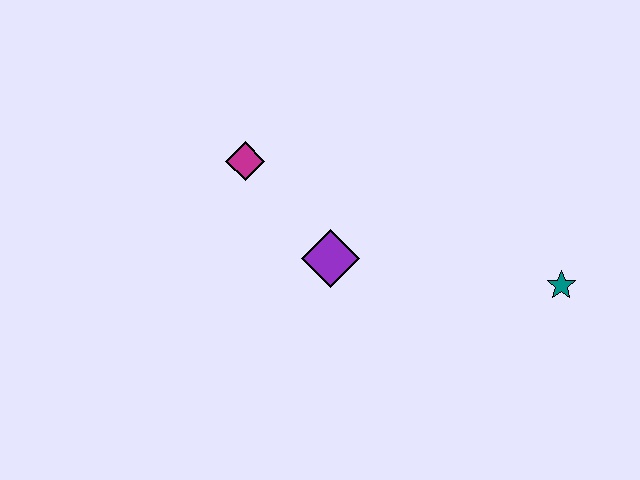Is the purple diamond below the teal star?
No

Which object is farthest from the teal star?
The magenta diamond is farthest from the teal star.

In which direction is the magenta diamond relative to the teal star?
The magenta diamond is to the left of the teal star.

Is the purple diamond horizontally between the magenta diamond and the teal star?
Yes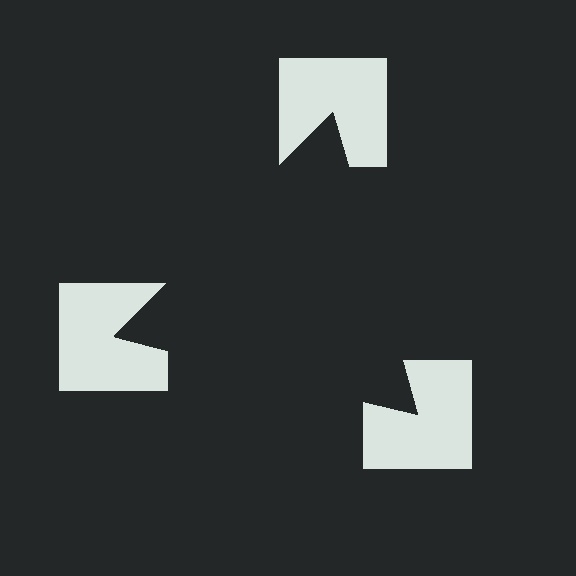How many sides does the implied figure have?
3 sides.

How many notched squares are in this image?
There are 3 — one at each vertex of the illusory triangle.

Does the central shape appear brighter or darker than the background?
It typically appears slightly darker than the background, even though no actual brightness change is drawn.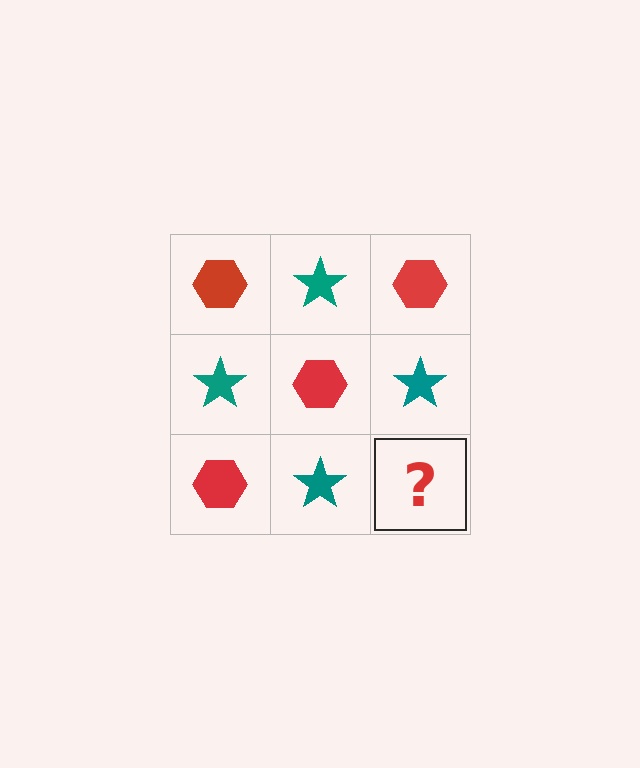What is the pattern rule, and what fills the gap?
The rule is that it alternates red hexagon and teal star in a checkerboard pattern. The gap should be filled with a red hexagon.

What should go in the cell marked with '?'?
The missing cell should contain a red hexagon.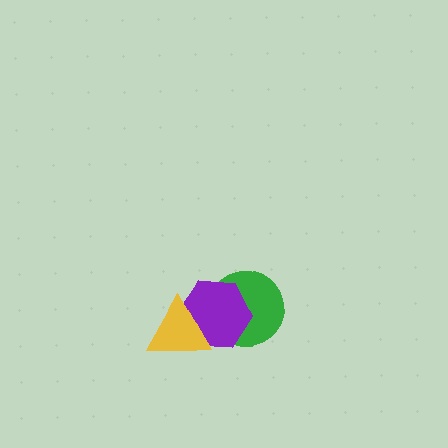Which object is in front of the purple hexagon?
The yellow triangle is in front of the purple hexagon.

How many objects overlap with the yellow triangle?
1 object overlaps with the yellow triangle.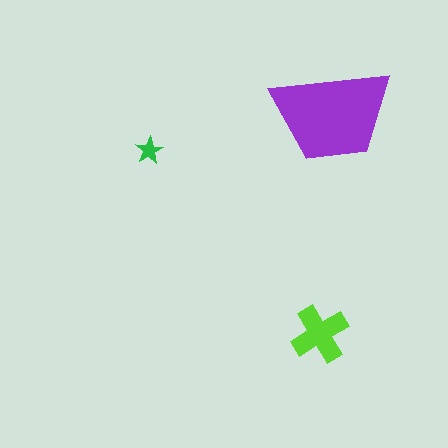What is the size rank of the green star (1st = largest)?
3rd.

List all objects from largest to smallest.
The purple trapezoid, the lime cross, the green star.